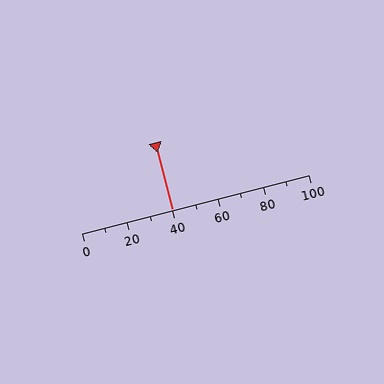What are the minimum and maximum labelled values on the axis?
The axis runs from 0 to 100.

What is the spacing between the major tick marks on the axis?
The major ticks are spaced 20 apart.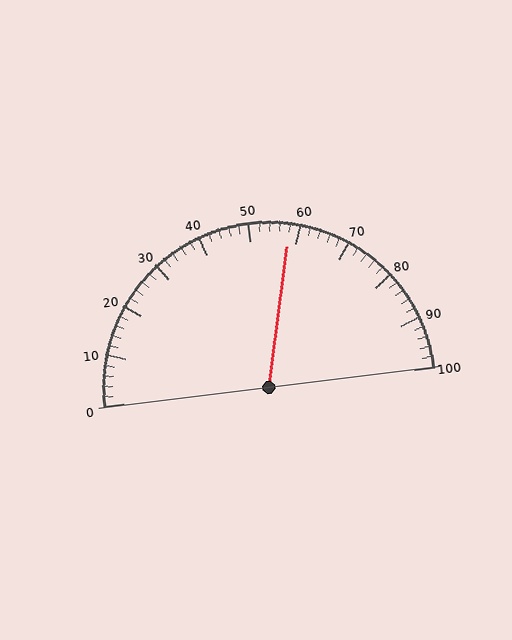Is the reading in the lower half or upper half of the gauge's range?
The reading is in the upper half of the range (0 to 100).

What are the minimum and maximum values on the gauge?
The gauge ranges from 0 to 100.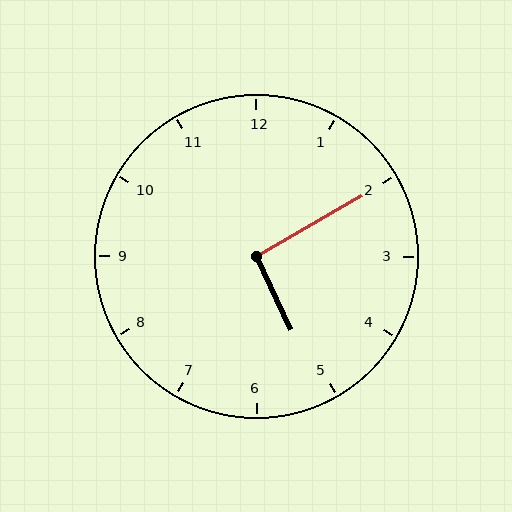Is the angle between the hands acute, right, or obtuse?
It is right.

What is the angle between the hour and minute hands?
Approximately 95 degrees.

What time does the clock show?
5:10.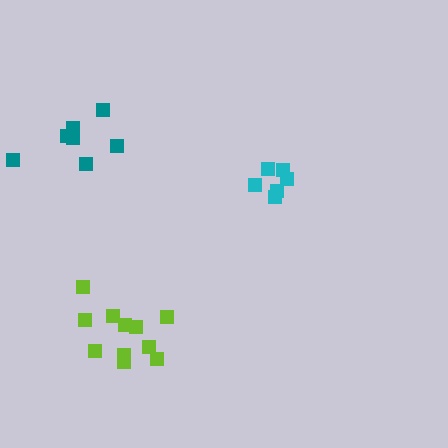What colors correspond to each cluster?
The clusters are colored: cyan, teal, lime.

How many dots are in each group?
Group 1: 7 dots, Group 2: 7 dots, Group 3: 11 dots (25 total).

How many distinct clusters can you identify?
There are 3 distinct clusters.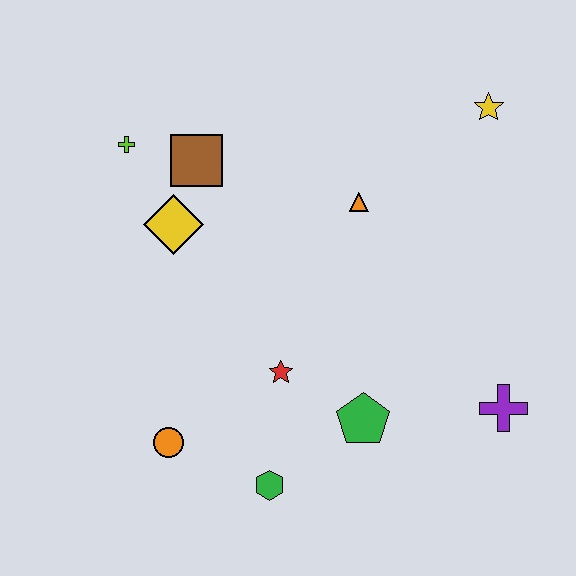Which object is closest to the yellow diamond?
The brown square is closest to the yellow diamond.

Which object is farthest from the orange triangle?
The orange circle is farthest from the orange triangle.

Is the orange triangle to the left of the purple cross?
Yes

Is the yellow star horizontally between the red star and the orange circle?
No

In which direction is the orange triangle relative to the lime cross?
The orange triangle is to the right of the lime cross.